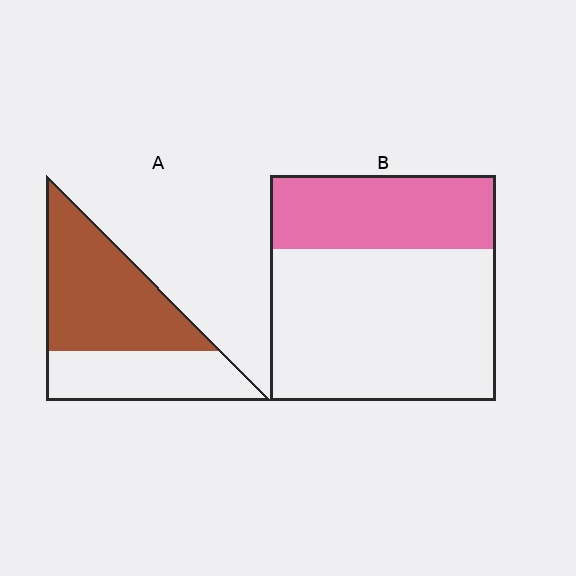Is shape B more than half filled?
No.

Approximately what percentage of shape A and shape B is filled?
A is approximately 60% and B is approximately 35%.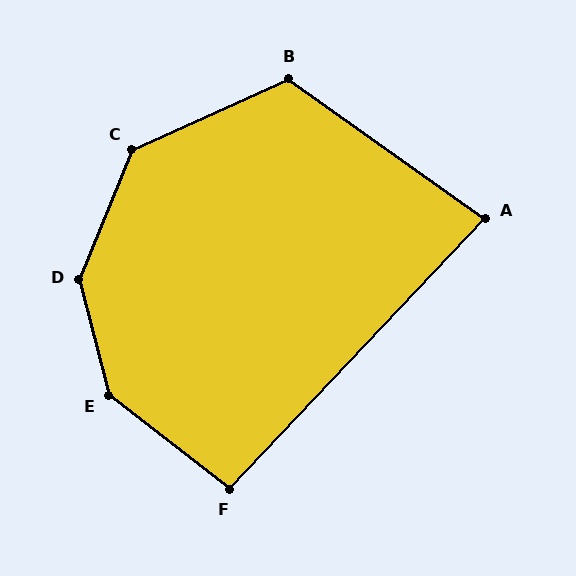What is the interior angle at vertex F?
Approximately 96 degrees (obtuse).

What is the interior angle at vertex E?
Approximately 142 degrees (obtuse).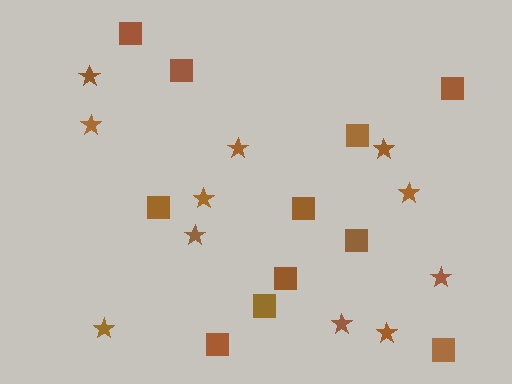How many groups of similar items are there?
There are 2 groups: one group of squares (11) and one group of stars (11).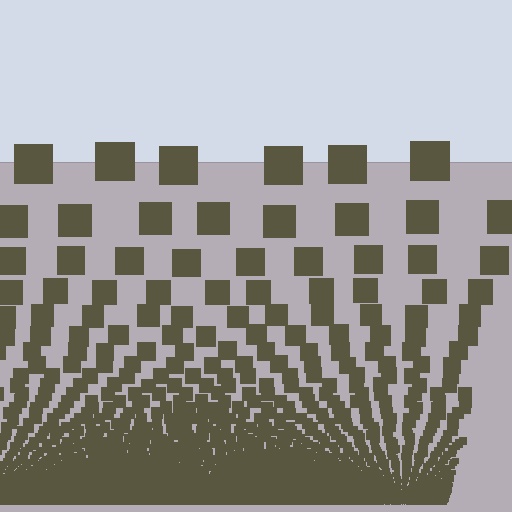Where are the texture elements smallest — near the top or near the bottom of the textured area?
Near the bottom.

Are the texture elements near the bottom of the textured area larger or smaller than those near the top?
Smaller. The gradient is inverted — elements near the bottom are smaller and denser.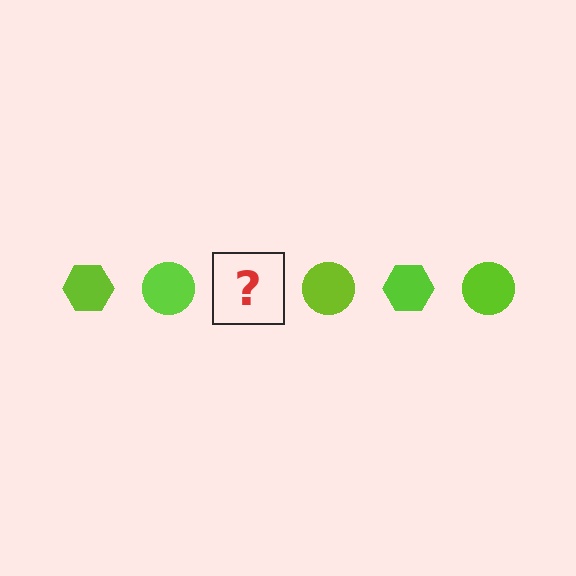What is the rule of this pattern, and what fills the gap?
The rule is that the pattern cycles through hexagon, circle shapes in lime. The gap should be filled with a lime hexagon.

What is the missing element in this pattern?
The missing element is a lime hexagon.